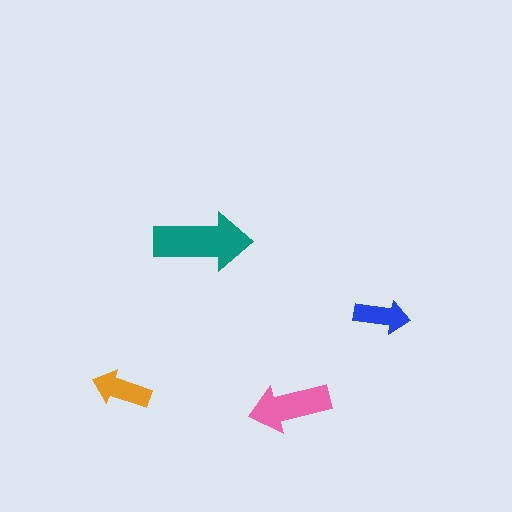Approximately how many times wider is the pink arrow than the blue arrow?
About 1.5 times wider.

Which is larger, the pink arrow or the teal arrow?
The teal one.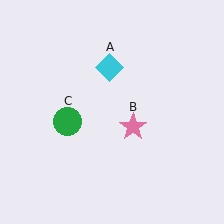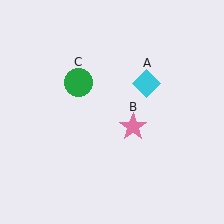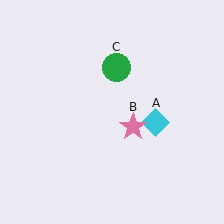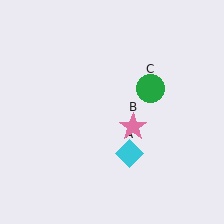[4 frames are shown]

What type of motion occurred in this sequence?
The cyan diamond (object A), green circle (object C) rotated clockwise around the center of the scene.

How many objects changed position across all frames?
2 objects changed position: cyan diamond (object A), green circle (object C).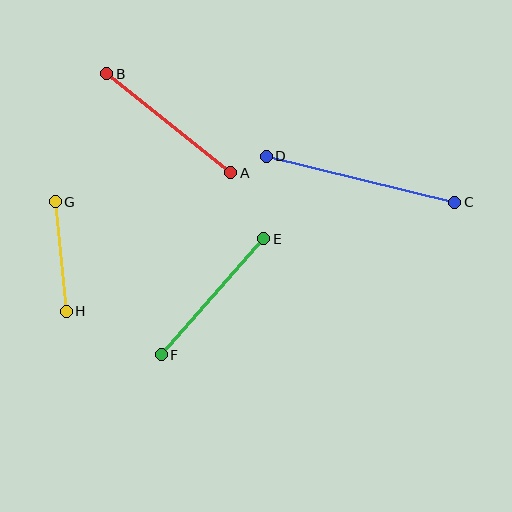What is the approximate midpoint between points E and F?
The midpoint is at approximately (213, 297) pixels.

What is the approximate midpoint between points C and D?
The midpoint is at approximately (361, 179) pixels.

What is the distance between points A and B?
The distance is approximately 159 pixels.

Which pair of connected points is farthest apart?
Points C and D are farthest apart.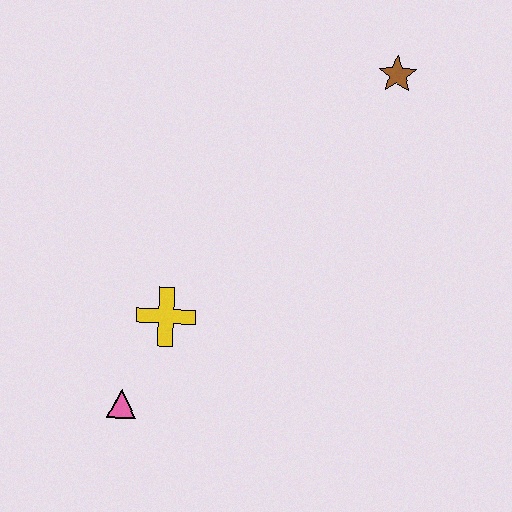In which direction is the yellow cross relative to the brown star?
The yellow cross is below the brown star.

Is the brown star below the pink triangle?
No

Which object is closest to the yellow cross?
The pink triangle is closest to the yellow cross.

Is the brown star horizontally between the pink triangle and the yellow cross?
No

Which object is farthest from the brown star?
The pink triangle is farthest from the brown star.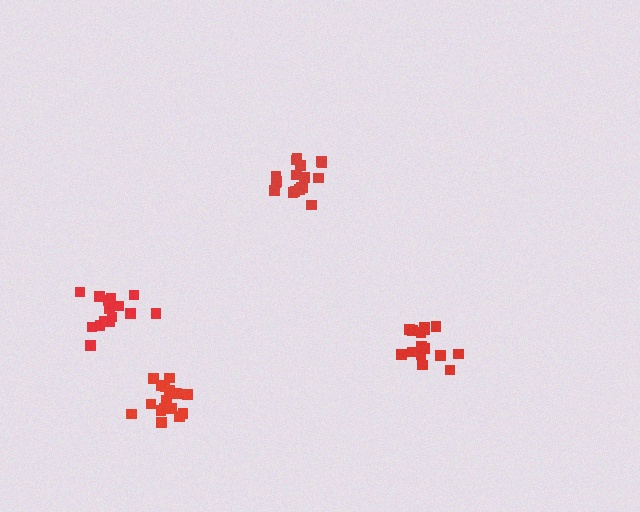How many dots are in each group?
Group 1: 15 dots, Group 2: 18 dots, Group 3: 16 dots, Group 4: 15 dots (64 total).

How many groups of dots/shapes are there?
There are 4 groups.